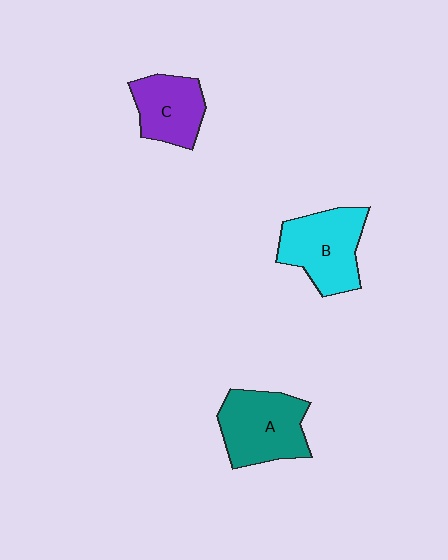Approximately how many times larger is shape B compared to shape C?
Approximately 1.3 times.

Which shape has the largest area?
Shape A (teal).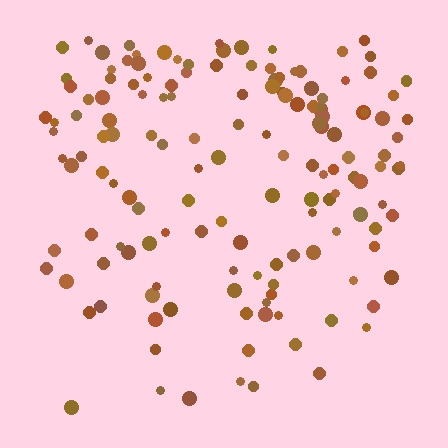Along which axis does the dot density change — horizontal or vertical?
Vertical.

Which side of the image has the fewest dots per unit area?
The bottom.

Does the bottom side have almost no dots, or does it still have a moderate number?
Still a moderate number, just noticeably fewer than the top.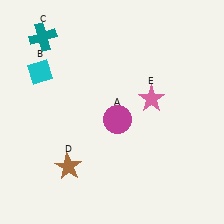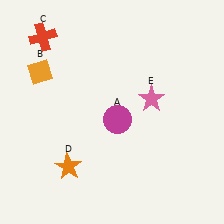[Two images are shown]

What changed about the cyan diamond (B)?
In Image 1, B is cyan. In Image 2, it changed to orange.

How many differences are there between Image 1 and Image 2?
There are 3 differences between the two images.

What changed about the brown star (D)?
In Image 1, D is brown. In Image 2, it changed to orange.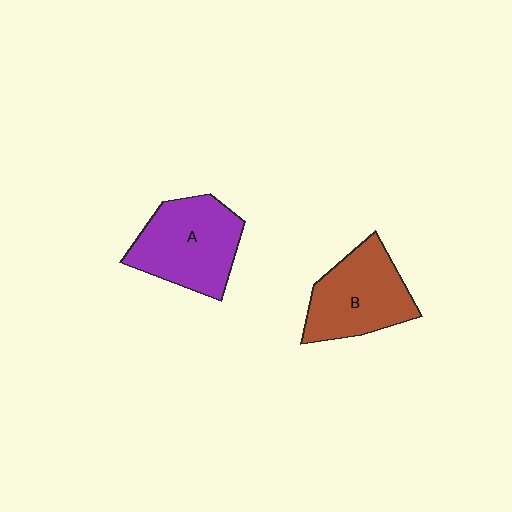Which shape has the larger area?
Shape A (purple).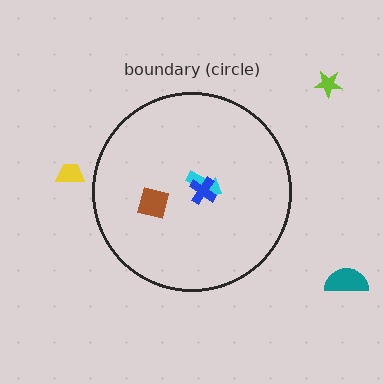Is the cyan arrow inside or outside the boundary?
Inside.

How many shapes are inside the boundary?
3 inside, 3 outside.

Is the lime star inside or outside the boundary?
Outside.